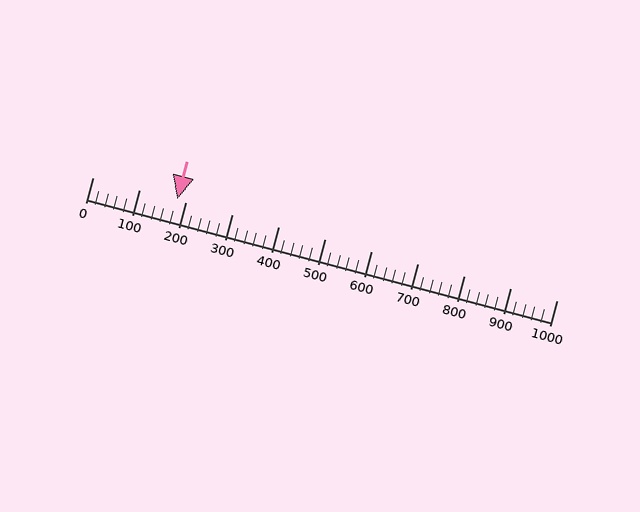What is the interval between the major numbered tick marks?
The major tick marks are spaced 100 units apart.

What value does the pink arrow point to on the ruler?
The pink arrow points to approximately 182.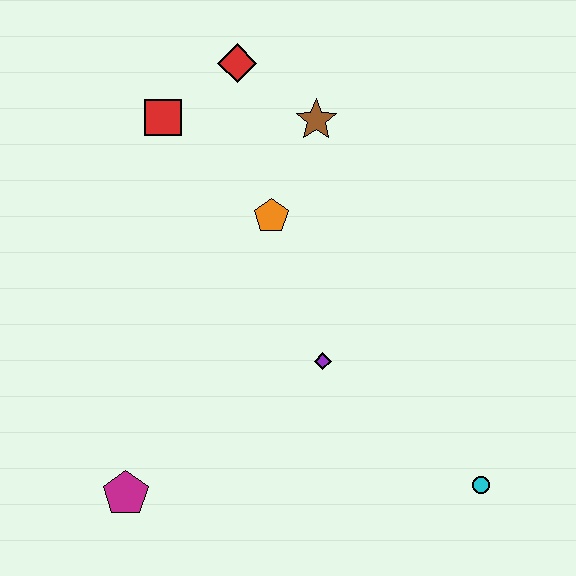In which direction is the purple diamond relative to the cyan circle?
The purple diamond is to the left of the cyan circle.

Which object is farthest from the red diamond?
The cyan circle is farthest from the red diamond.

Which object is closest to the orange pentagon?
The brown star is closest to the orange pentagon.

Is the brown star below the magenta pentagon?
No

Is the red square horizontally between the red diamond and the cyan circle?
No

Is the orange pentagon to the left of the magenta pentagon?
No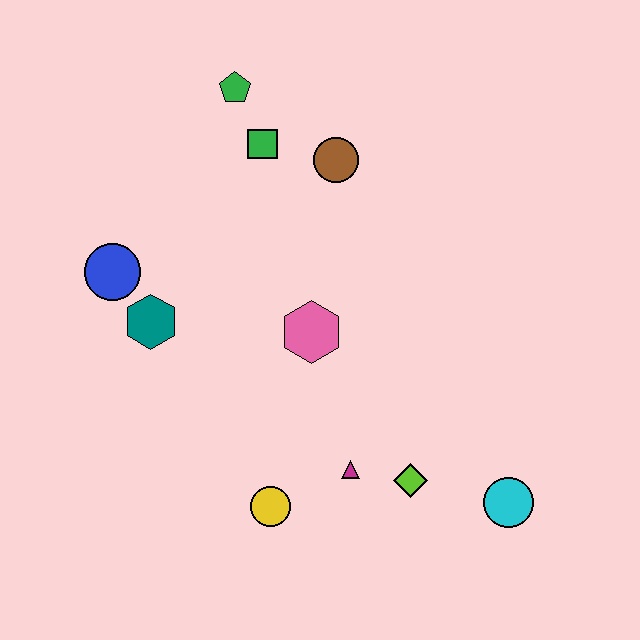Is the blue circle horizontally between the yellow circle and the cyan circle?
No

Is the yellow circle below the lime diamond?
Yes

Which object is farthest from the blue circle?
The cyan circle is farthest from the blue circle.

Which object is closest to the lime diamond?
The magenta triangle is closest to the lime diamond.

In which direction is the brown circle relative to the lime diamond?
The brown circle is above the lime diamond.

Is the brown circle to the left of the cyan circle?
Yes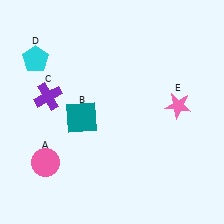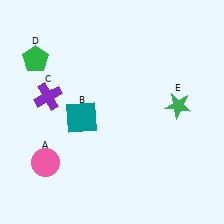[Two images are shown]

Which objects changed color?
D changed from cyan to green. E changed from pink to green.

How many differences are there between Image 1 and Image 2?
There are 2 differences between the two images.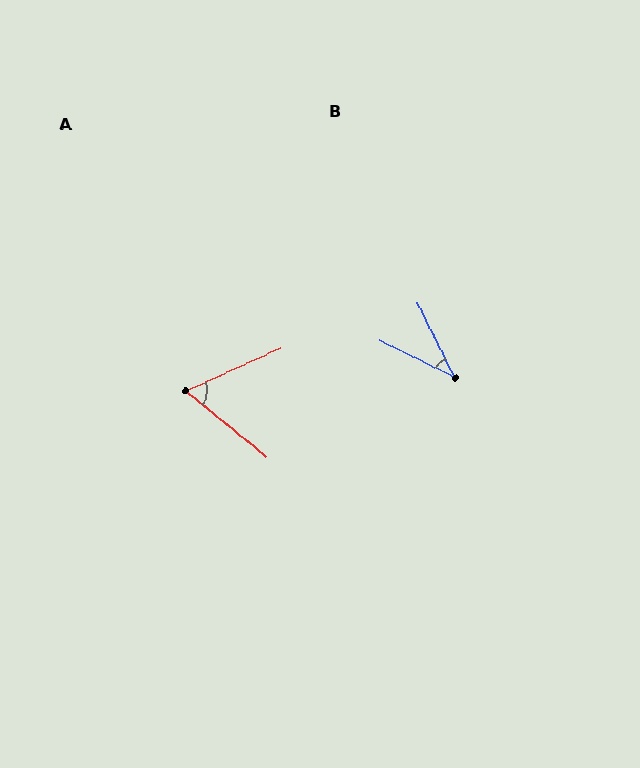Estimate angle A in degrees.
Approximately 63 degrees.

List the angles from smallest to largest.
B (38°), A (63°).